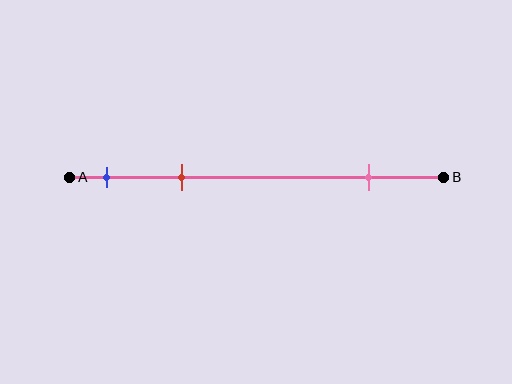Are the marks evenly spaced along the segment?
No, the marks are not evenly spaced.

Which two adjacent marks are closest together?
The blue and red marks are the closest adjacent pair.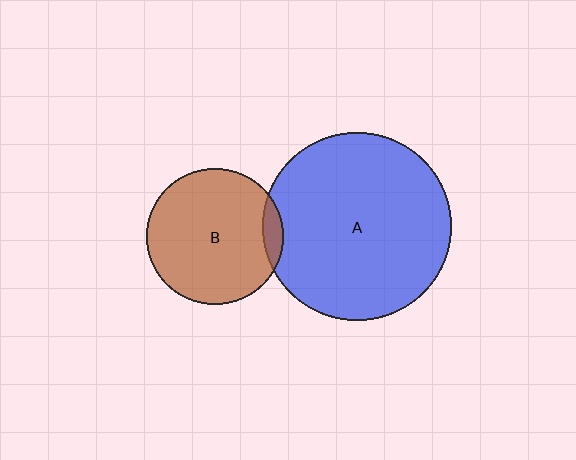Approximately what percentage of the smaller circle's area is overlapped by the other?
Approximately 5%.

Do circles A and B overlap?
Yes.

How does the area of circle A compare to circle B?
Approximately 1.9 times.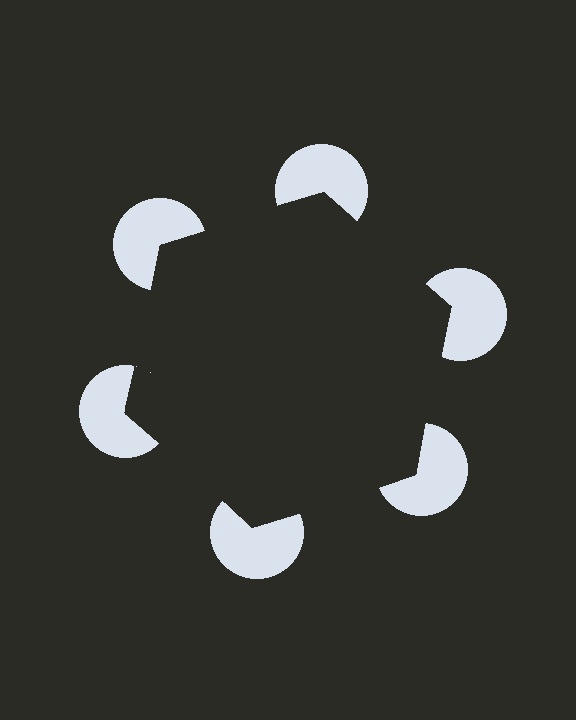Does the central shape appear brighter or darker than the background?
It typically appears slightly darker than the background, even though no actual brightness change is drawn.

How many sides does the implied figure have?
6 sides.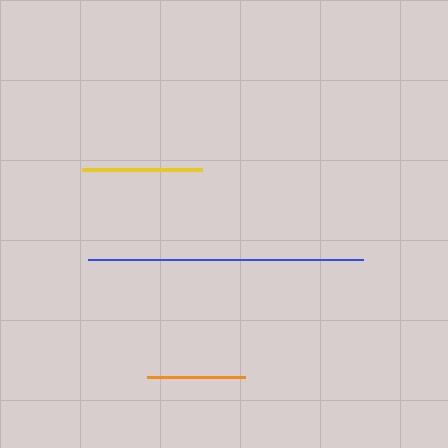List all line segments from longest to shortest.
From longest to shortest: blue, yellow, orange.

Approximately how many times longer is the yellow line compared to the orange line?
The yellow line is approximately 1.2 times the length of the orange line.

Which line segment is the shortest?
The orange line is the shortest at approximately 98 pixels.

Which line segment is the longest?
The blue line is the longest at approximately 274 pixels.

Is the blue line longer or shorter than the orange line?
The blue line is longer than the orange line.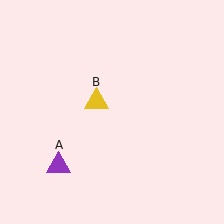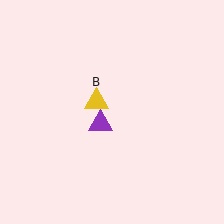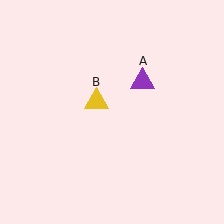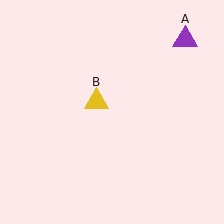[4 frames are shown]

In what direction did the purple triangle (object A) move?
The purple triangle (object A) moved up and to the right.